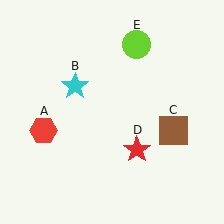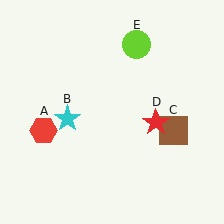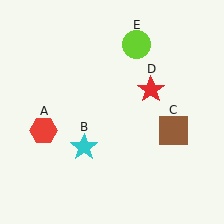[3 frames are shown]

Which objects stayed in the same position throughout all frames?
Red hexagon (object A) and brown square (object C) and lime circle (object E) remained stationary.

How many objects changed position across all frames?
2 objects changed position: cyan star (object B), red star (object D).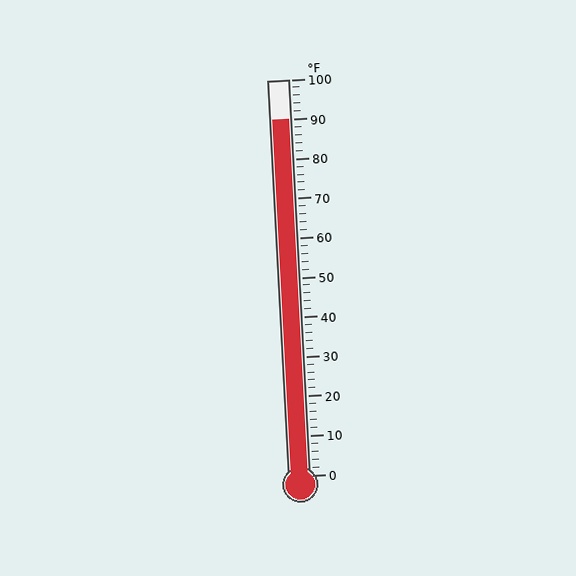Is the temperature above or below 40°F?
The temperature is above 40°F.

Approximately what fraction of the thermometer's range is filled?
The thermometer is filled to approximately 90% of its range.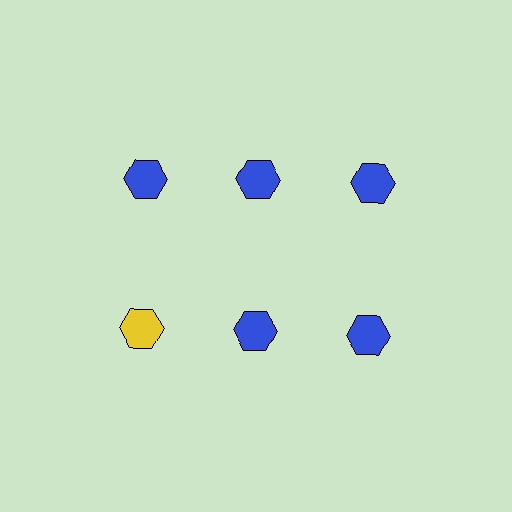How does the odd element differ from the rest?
It has a different color: yellow instead of blue.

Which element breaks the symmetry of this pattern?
The yellow hexagon in the second row, leftmost column breaks the symmetry. All other shapes are blue hexagons.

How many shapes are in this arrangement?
There are 6 shapes arranged in a grid pattern.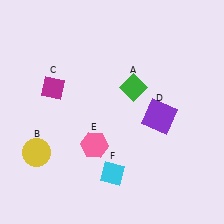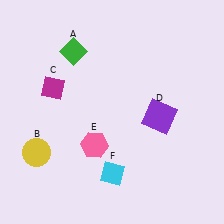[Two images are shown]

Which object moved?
The green diamond (A) moved left.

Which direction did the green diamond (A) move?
The green diamond (A) moved left.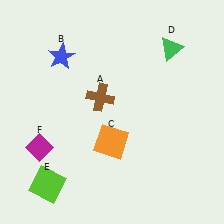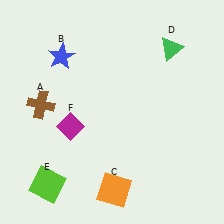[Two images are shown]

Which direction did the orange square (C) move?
The orange square (C) moved down.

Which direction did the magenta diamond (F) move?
The magenta diamond (F) moved right.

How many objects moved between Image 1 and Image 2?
3 objects moved between the two images.